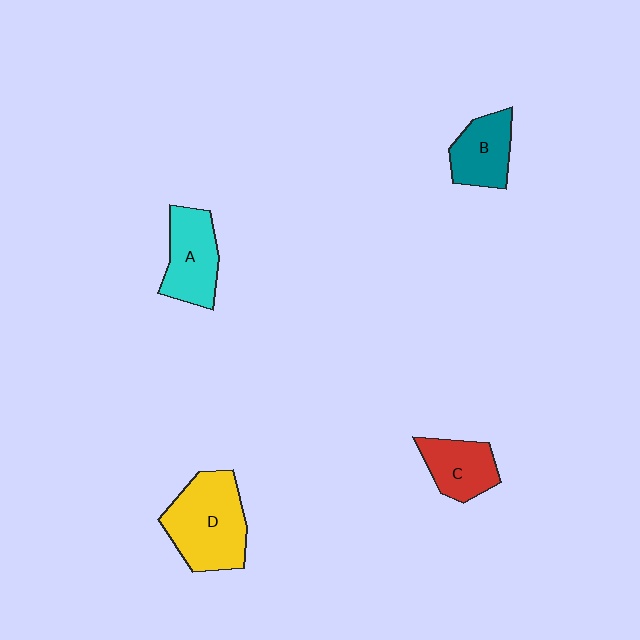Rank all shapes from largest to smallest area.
From largest to smallest: D (yellow), A (cyan), B (teal), C (red).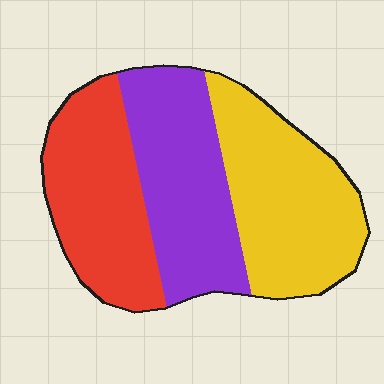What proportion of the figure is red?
Red covers around 30% of the figure.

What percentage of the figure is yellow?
Yellow covers about 35% of the figure.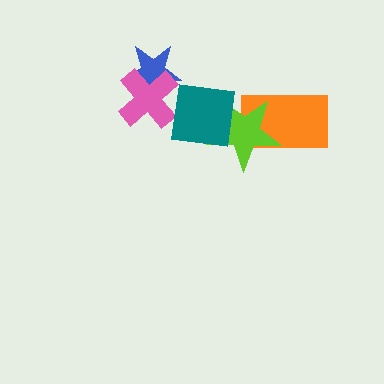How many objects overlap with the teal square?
2 objects overlap with the teal square.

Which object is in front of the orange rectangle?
The lime star is in front of the orange rectangle.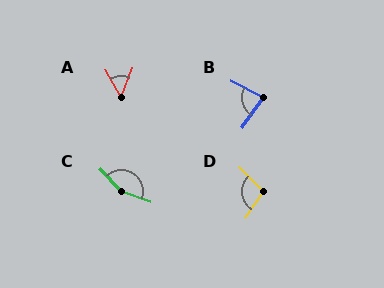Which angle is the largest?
C, at approximately 153 degrees.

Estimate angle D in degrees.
Approximately 101 degrees.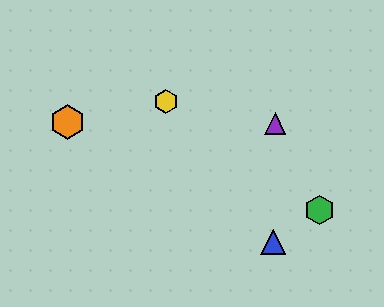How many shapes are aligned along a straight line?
3 shapes (the red triangle, the blue triangle, the yellow hexagon) are aligned along a straight line.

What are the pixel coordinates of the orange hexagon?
The orange hexagon is at (68, 122).